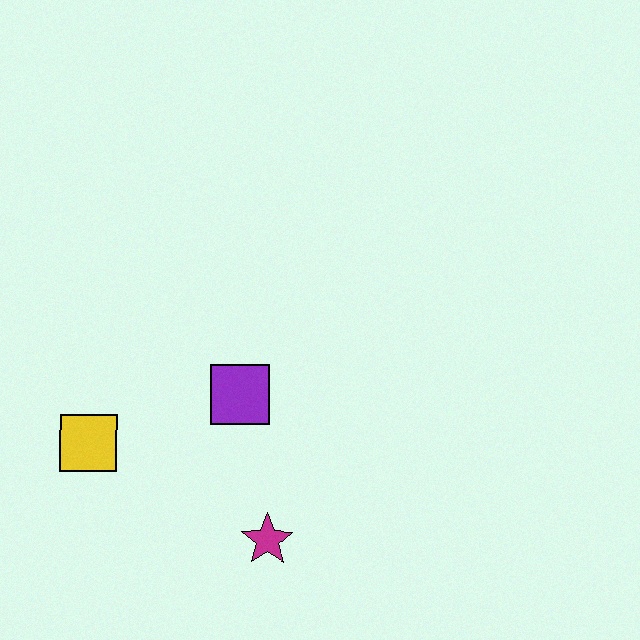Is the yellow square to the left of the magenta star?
Yes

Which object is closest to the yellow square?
The purple square is closest to the yellow square.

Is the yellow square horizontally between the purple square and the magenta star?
No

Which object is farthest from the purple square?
The yellow square is farthest from the purple square.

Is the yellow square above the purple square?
No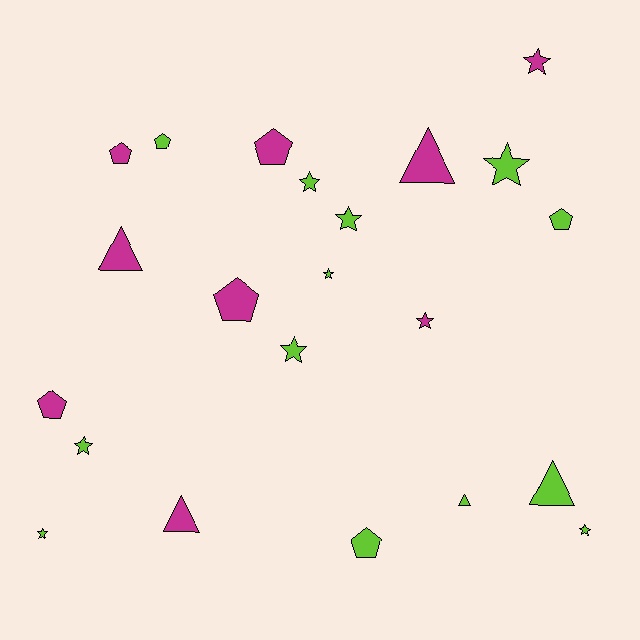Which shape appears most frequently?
Star, with 10 objects.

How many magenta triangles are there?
There are 3 magenta triangles.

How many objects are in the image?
There are 22 objects.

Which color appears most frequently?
Lime, with 13 objects.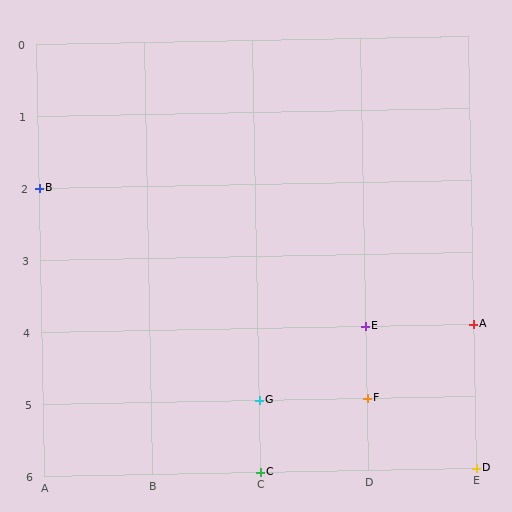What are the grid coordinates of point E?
Point E is at grid coordinates (D, 4).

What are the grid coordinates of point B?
Point B is at grid coordinates (A, 2).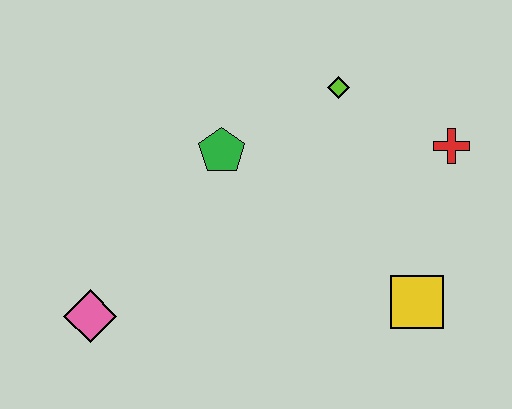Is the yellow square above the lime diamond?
No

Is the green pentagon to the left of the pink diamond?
No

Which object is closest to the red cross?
The lime diamond is closest to the red cross.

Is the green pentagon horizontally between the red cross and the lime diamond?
No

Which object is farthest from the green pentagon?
The yellow square is farthest from the green pentagon.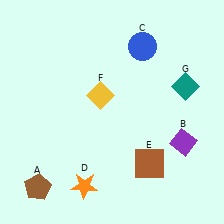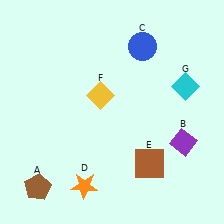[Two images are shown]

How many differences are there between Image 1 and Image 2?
There is 1 difference between the two images.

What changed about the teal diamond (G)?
In Image 1, G is teal. In Image 2, it changed to cyan.